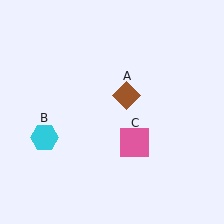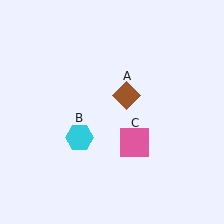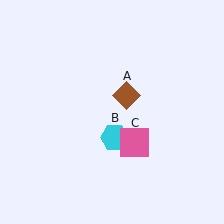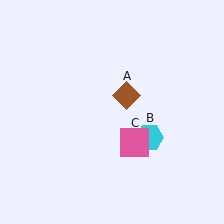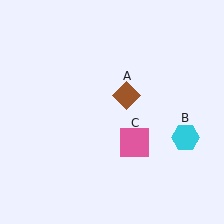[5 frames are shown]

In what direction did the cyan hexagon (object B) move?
The cyan hexagon (object B) moved right.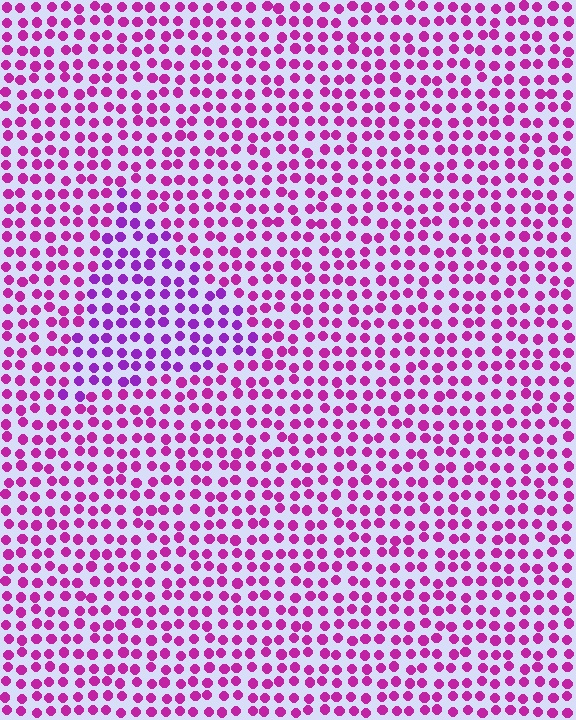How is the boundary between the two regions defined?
The boundary is defined purely by a slight shift in hue (about 29 degrees). Spacing, size, and orientation are identical on both sides.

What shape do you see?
I see a triangle.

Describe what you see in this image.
The image is filled with small magenta elements in a uniform arrangement. A triangle-shaped region is visible where the elements are tinted to a slightly different hue, forming a subtle color boundary.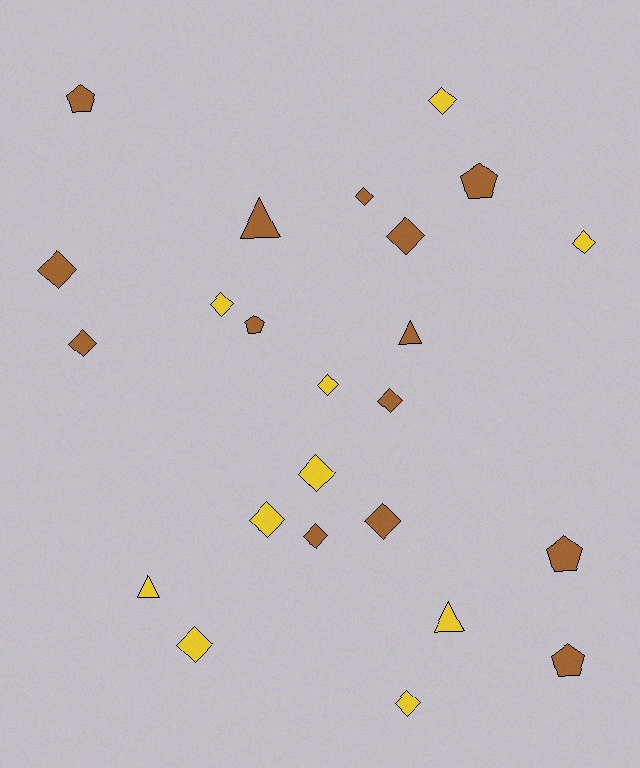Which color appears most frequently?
Brown, with 14 objects.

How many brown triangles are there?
There are 2 brown triangles.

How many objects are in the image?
There are 24 objects.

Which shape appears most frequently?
Diamond, with 15 objects.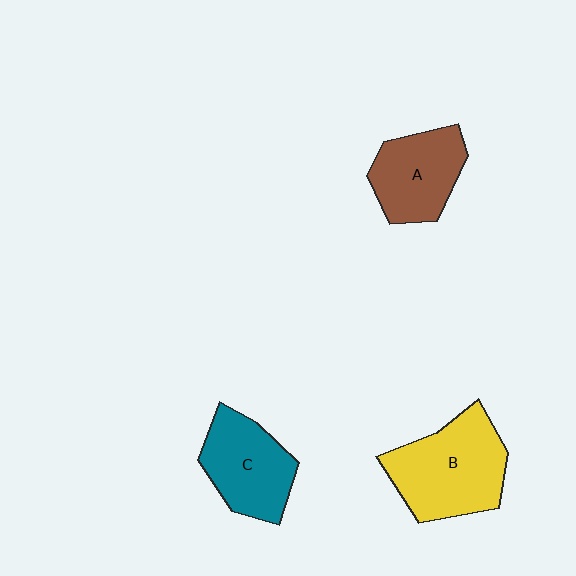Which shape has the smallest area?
Shape A (brown).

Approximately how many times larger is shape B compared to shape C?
Approximately 1.3 times.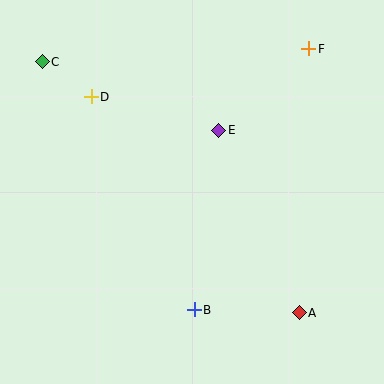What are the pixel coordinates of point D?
Point D is at (91, 97).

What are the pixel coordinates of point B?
Point B is at (194, 310).